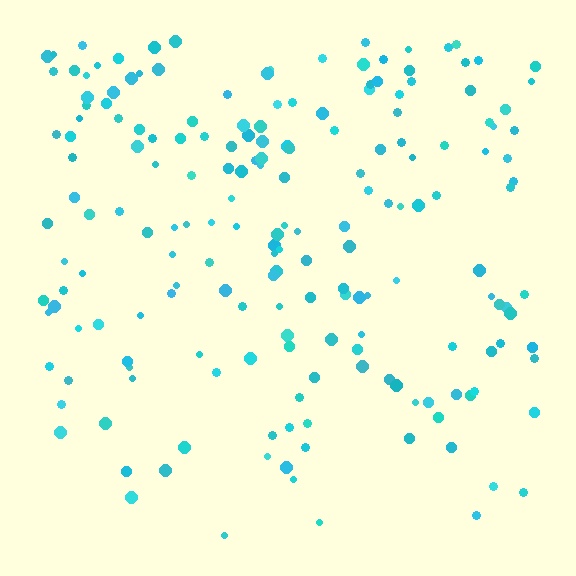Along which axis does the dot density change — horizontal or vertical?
Vertical.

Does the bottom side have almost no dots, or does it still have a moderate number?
Still a moderate number, just noticeably fewer than the top.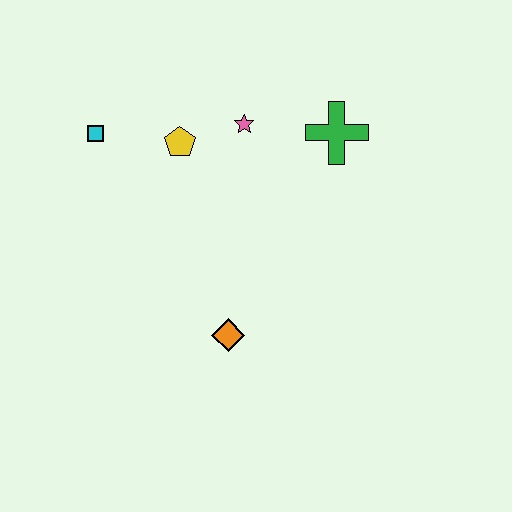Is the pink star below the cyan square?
No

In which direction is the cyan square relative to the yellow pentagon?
The cyan square is to the left of the yellow pentagon.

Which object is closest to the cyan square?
The yellow pentagon is closest to the cyan square.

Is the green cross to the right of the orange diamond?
Yes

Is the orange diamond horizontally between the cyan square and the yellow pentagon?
No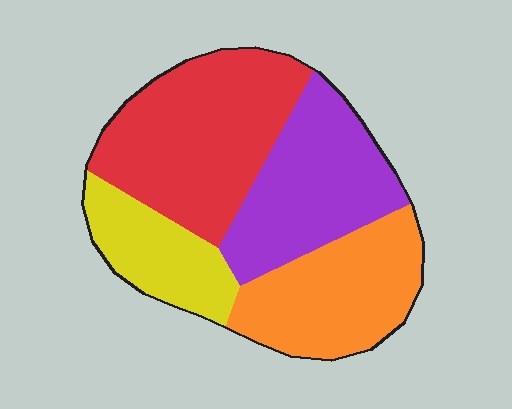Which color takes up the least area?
Yellow, at roughly 15%.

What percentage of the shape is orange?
Orange covers 25% of the shape.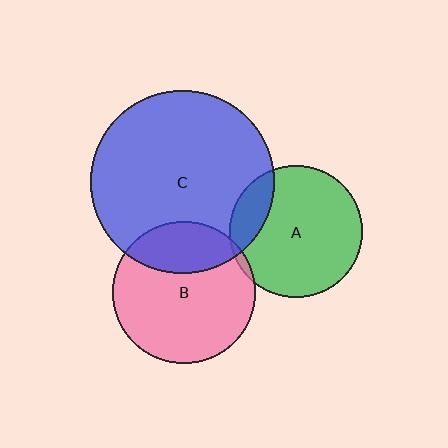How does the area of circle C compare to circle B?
Approximately 1.7 times.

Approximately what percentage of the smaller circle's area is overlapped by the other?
Approximately 5%.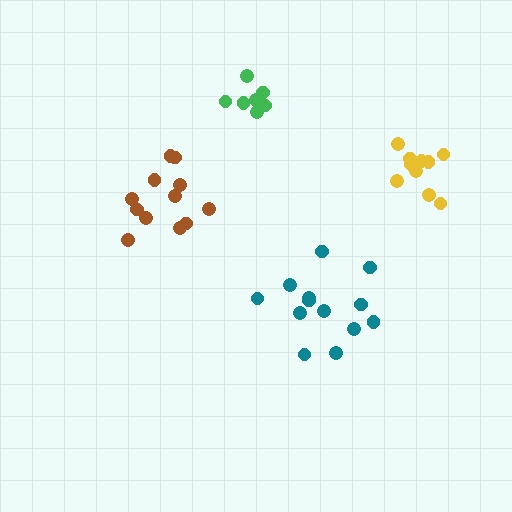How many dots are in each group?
Group 1: 13 dots, Group 2: 12 dots, Group 3: 7 dots, Group 4: 10 dots (42 total).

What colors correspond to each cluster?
The clusters are colored: teal, brown, green, yellow.